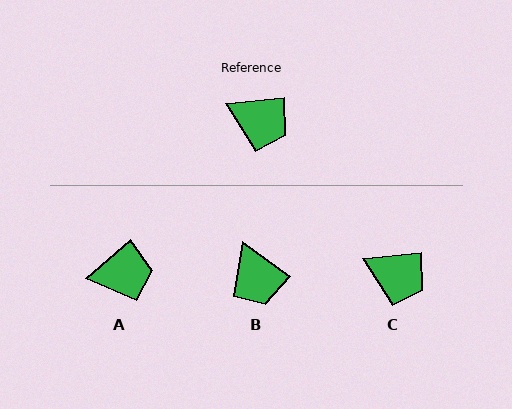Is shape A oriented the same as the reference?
No, it is off by about 35 degrees.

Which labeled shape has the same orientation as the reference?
C.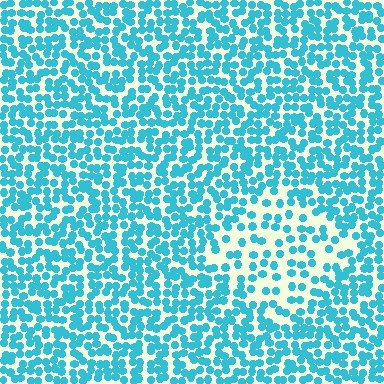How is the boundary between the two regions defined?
The boundary is defined by a change in element density (approximately 2.1x ratio). All elements are the same color, size, and shape.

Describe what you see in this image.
The image contains small cyan elements arranged at two different densities. A diamond-shaped region is visible where the elements are less densely packed than the surrounding area.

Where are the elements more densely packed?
The elements are more densely packed outside the diamond boundary.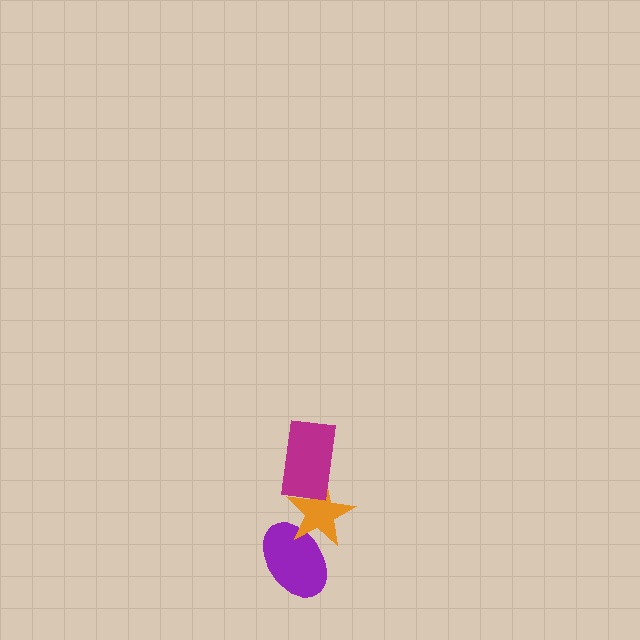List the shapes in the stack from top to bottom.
From top to bottom: the magenta rectangle, the orange star, the purple ellipse.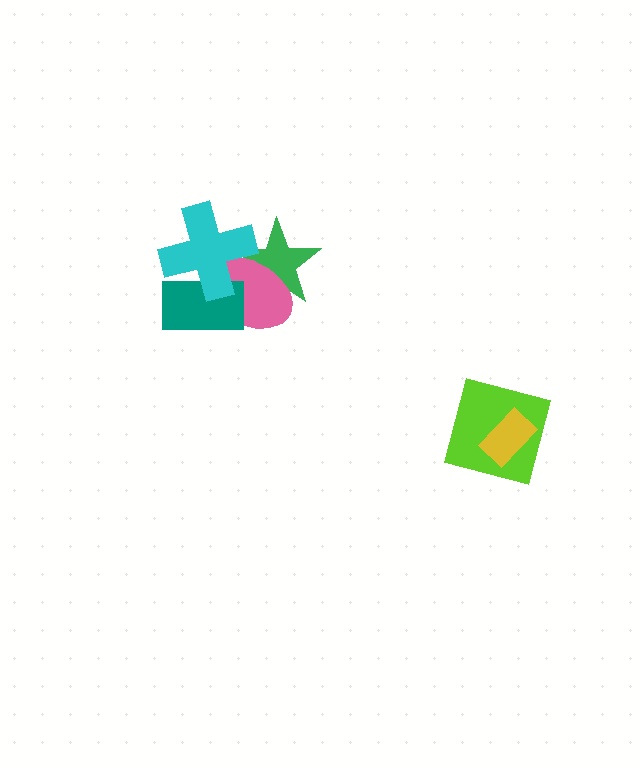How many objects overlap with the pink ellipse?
3 objects overlap with the pink ellipse.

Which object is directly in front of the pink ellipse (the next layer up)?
The teal rectangle is directly in front of the pink ellipse.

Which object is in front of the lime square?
The yellow rectangle is in front of the lime square.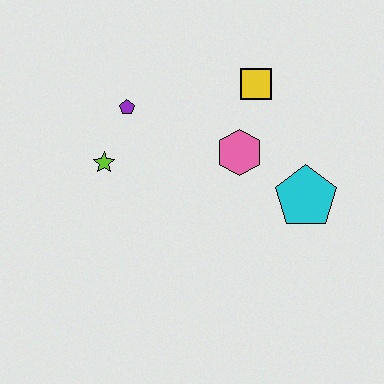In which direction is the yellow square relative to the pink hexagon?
The yellow square is above the pink hexagon.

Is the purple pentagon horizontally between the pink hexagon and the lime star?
Yes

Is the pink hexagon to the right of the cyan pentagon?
No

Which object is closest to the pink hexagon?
The yellow square is closest to the pink hexagon.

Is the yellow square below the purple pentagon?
No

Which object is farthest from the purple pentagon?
The cyan pentagon is farthest from the purple pentagon.